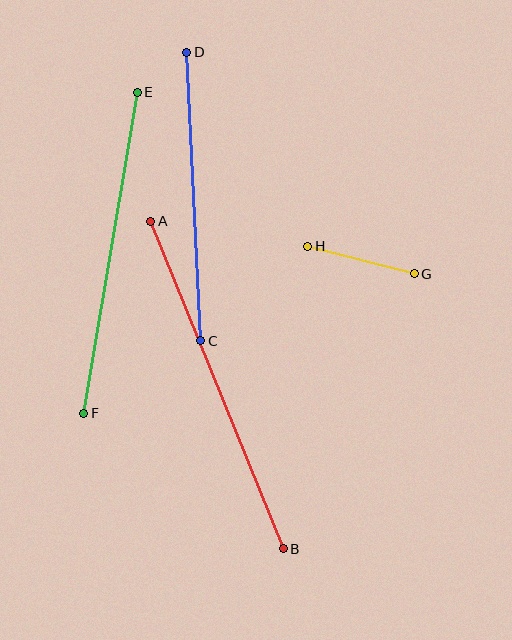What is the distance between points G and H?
The distance is approximately 110 pixels.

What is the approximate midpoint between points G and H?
The midpoint is at approximately (361, 260) pixels.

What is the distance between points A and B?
The distance is approximately 353 pixels.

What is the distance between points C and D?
The distance is approximately 289 pixels.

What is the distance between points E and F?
The distance is approximately 326 pixels.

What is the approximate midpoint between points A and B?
The midpoint is at approximately (217, 385) pixels.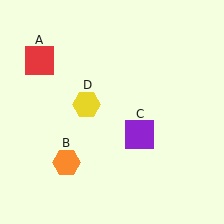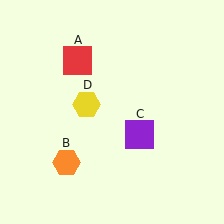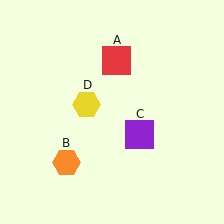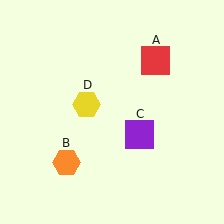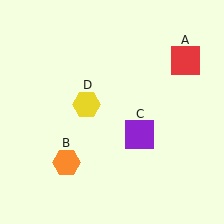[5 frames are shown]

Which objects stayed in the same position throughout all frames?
Orange hexagon (object B) and purple square (object C) and yellow hexagon (object D) remained stationary.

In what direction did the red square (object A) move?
The red square (object A) moved right.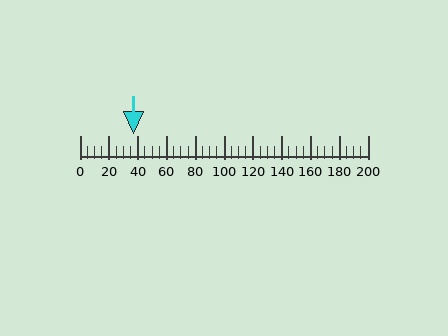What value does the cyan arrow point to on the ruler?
The cyan arrow points to approximately 37.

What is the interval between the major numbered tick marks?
The major tick marks are spaced 20 units apart.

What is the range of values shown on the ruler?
The ruler shows values from 0 to 200.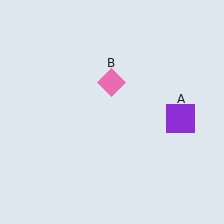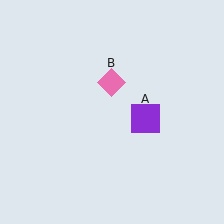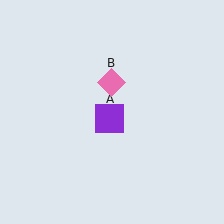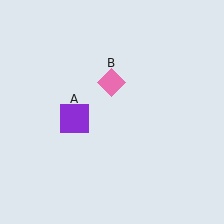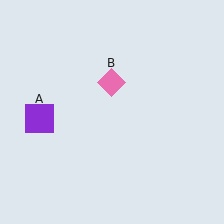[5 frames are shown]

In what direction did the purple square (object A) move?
The purple square (object A) moved left.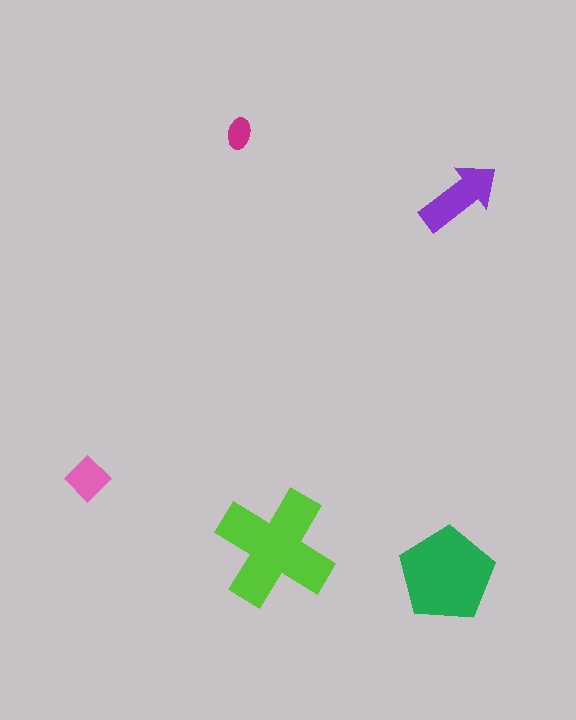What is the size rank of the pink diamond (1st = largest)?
4th.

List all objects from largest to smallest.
The lime cross, the green pentagon, the purple arrow, the pink diamond, the magenta ellipse.